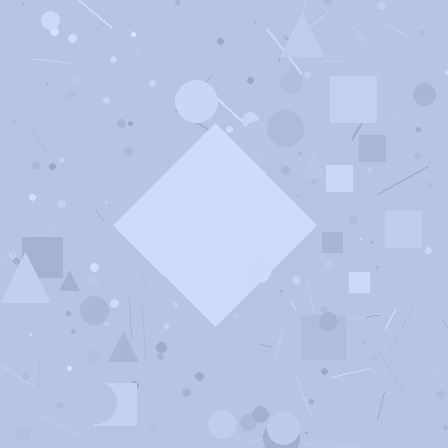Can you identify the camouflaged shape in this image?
The camouflaged shape is a diamond.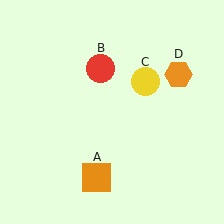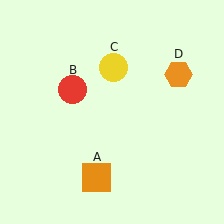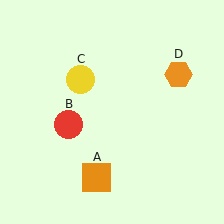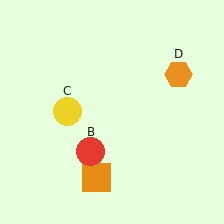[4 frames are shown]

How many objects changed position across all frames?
2 objects changed position: red circle (object B), yellow circle (object C).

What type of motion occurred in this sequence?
The red circle (object B), yellow circle (object C) rotated counterclockwise around the center of the scene.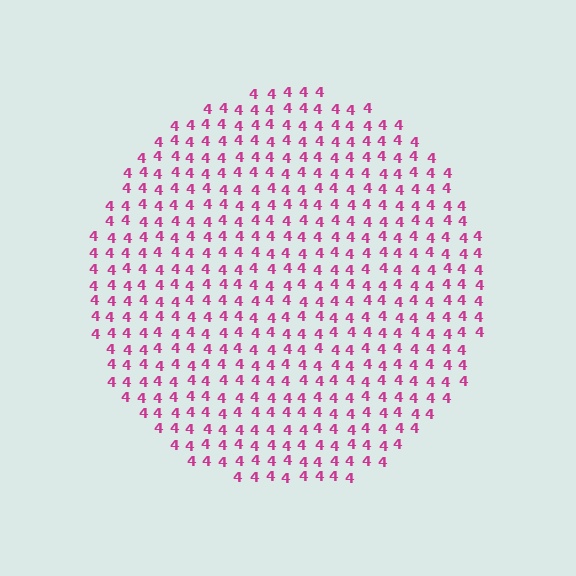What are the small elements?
The small elements are digit 4's.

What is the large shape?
The large shape is a circle.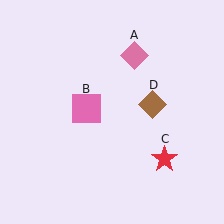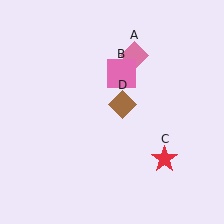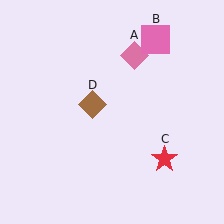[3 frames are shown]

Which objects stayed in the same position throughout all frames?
Pink diamond (object A) and red star (object C) remained stationary.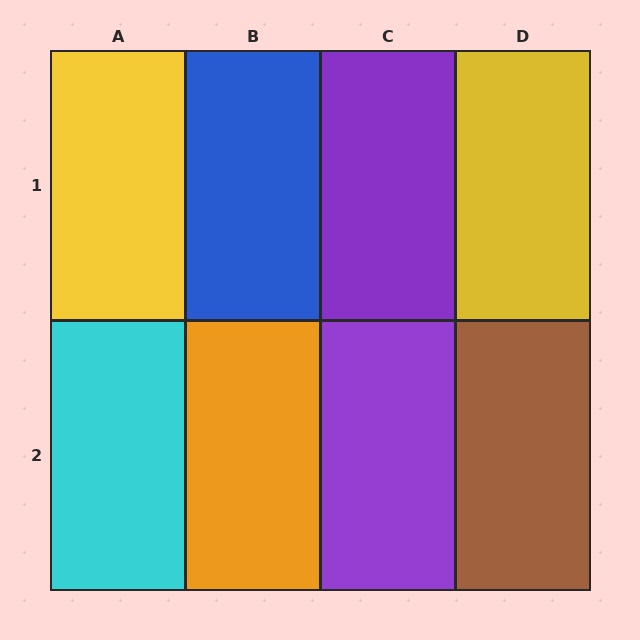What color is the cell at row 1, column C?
Purple.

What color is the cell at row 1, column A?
Yellow.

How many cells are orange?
1 cell is orange.